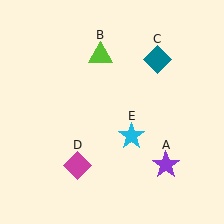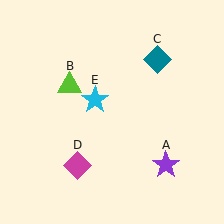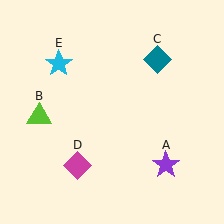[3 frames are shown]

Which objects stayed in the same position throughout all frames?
Purple star (object A) and teal diamond (object C) and magenta diamond (object D) remained stationary.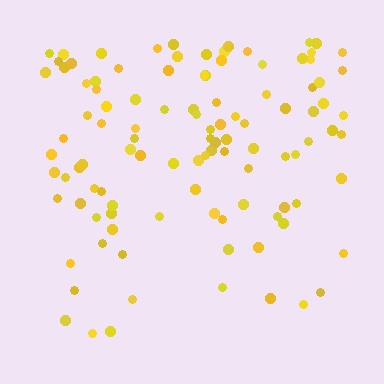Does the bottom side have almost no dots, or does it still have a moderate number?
Still a moderate number, just noticeably fewer than the top.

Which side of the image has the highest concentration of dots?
The top.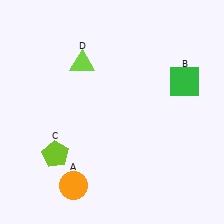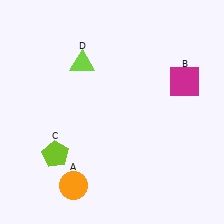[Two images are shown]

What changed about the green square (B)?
In Image 1, B is green. In Image 2, it changed to magenta.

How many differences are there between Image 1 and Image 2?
There is 1 difference between the two images.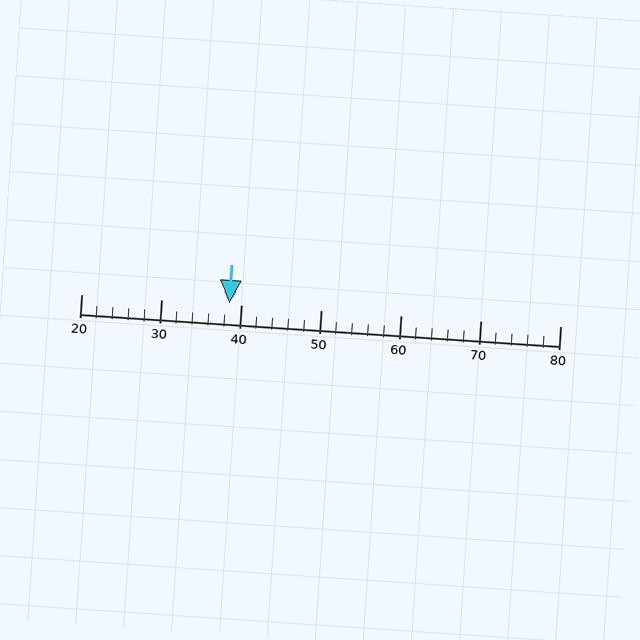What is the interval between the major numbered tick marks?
The major tick marks are spaced 10 units apart.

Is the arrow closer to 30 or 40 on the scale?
The arrow is closer to 40.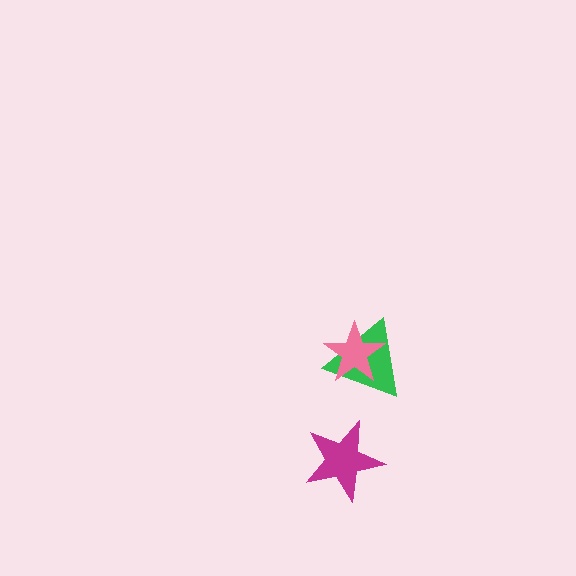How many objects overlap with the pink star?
1 object overlaps with the pink star.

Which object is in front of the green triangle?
The pink star is in front of the green triangle.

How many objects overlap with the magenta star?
0 objects overlap with the magenta star.